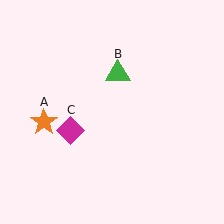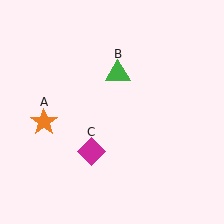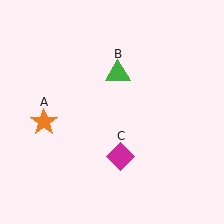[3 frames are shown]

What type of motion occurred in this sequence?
The magenta diamond (object C) rotated counterclockwise around the center of the scene.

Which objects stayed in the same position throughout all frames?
Orange star (object A) and green triangle (object B) remained stationary.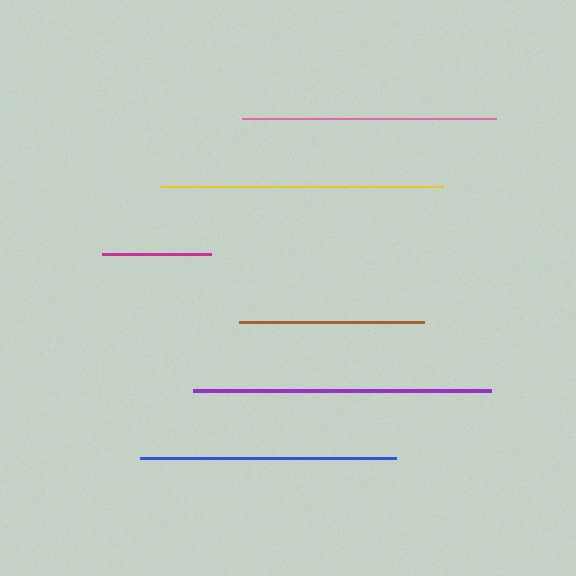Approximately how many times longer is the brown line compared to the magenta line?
The brown line is approximately 1.7 times the length of the magenta line.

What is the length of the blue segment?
The blue segment is approximately 256 pixels long.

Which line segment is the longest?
The purple line is the longest at approximately 298 pixels.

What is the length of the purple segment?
The purple segment is approximately 298 pixels long.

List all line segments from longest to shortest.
From longest to shortest: purple, yellow, blue, pink, brown, magenta.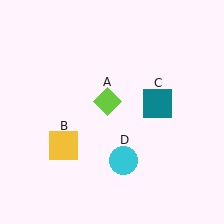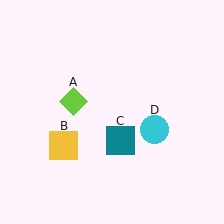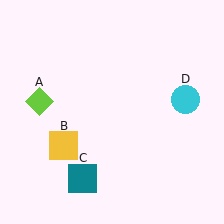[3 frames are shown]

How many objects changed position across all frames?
3 objects changed position: lime diamond (object A), teal square (object C), cyan circle (object D).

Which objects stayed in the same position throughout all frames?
Yellow square (object B) remained stationary.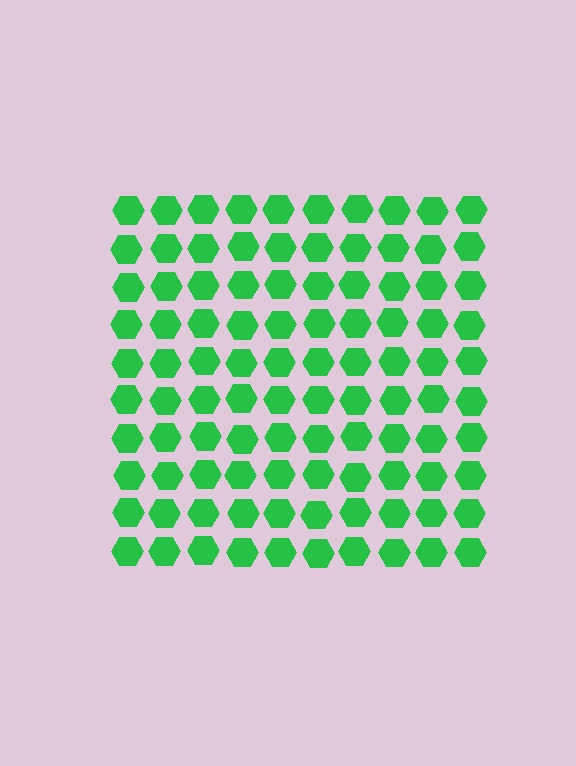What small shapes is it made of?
It is made of small hexagons.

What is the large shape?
The large shape is a square.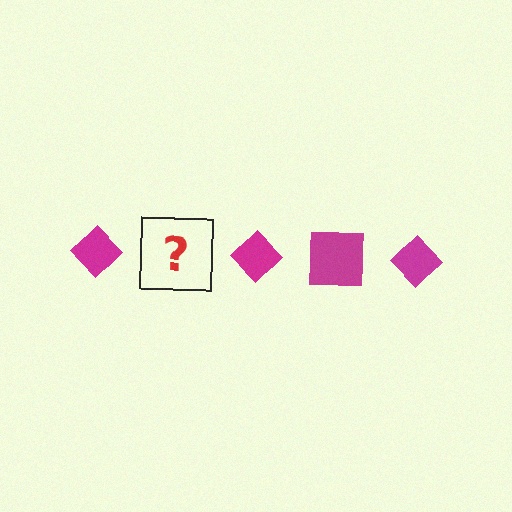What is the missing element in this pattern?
The missing element is a magenta square.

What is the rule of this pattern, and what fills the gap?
The rule is that the pattern cycles through diamond, square shapes in magenta. The gap should be filled with a magenta square.